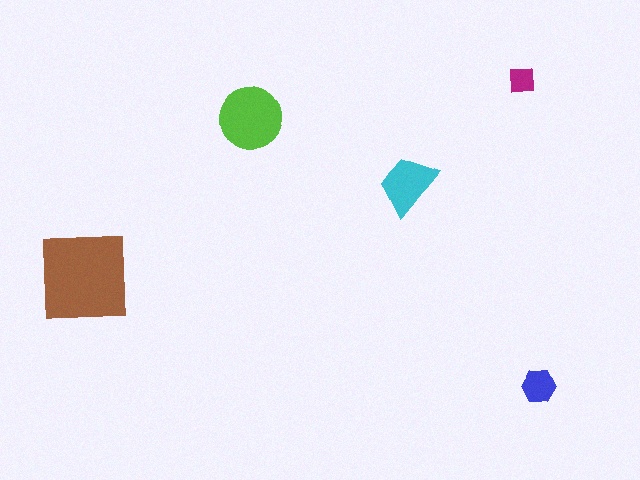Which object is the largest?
The brown square.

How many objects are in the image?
There are 5 objects in the image.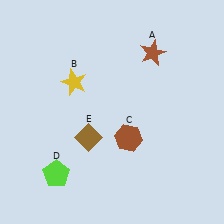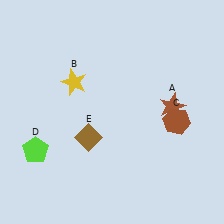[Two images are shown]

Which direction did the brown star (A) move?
The brown star (A) moved down.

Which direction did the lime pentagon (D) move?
The lime pentagon (D) moved up.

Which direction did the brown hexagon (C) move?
The brown hexagon (C) moved right.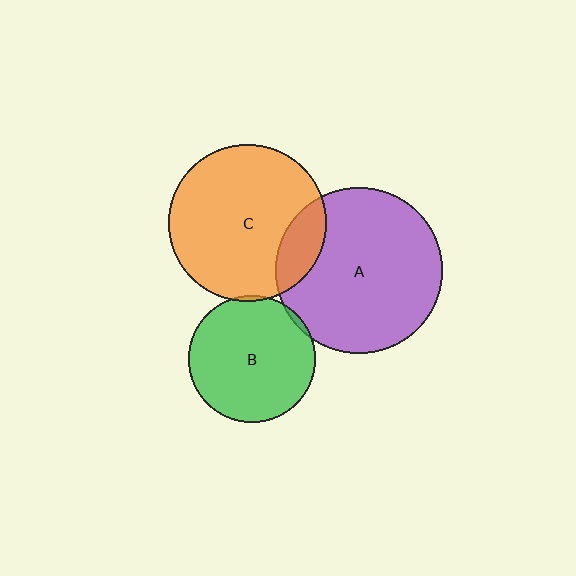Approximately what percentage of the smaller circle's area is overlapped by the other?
Approximately 15%.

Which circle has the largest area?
Circle A (purple).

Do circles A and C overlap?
Yes.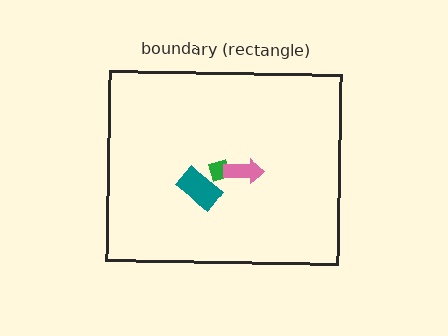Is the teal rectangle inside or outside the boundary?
Inside.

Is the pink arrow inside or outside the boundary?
Inside.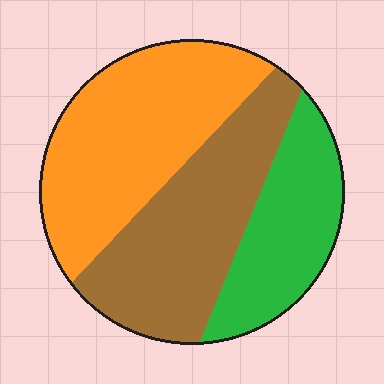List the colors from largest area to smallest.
From largest to smallest: orange, brown, green.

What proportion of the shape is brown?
Brown takes up about three eighths (3/8) of the shape.